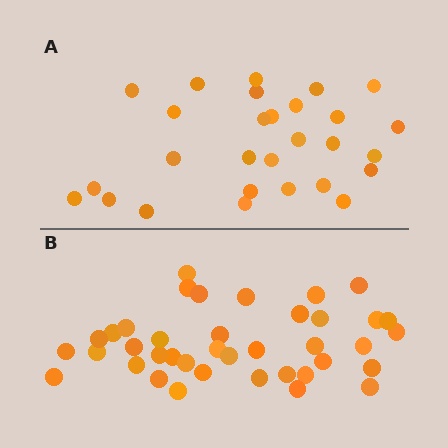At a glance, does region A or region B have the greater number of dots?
Region B (the bottom region) has more dots.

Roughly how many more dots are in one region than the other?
Region B has roughly 12 or so more dots than region A.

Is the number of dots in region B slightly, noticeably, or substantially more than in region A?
Region B has noticeably more, but not dramatically so. The ratio is roughly 1.4 to 1.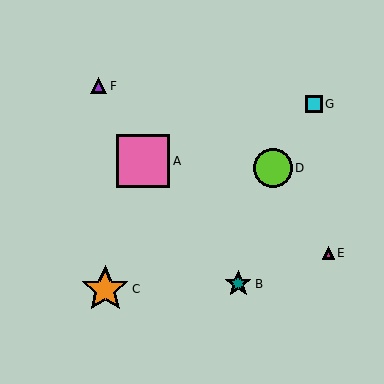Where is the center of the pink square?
The center of the pink square is at (143, 161).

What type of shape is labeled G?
Shape G is a cyan square.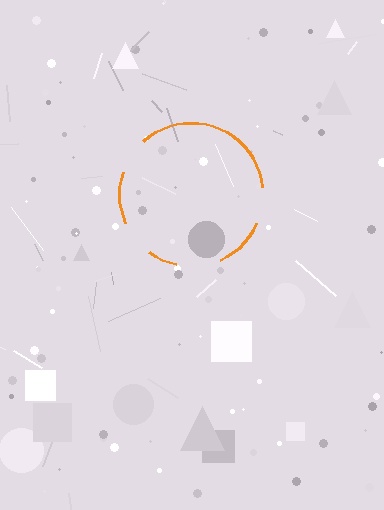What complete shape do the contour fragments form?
The contour fragments form a circle.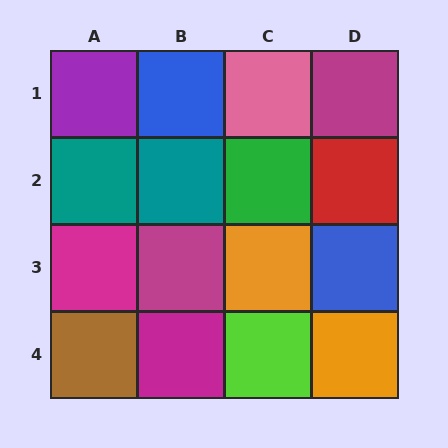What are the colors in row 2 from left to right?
Teal, teal, green, red.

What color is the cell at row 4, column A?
Brown.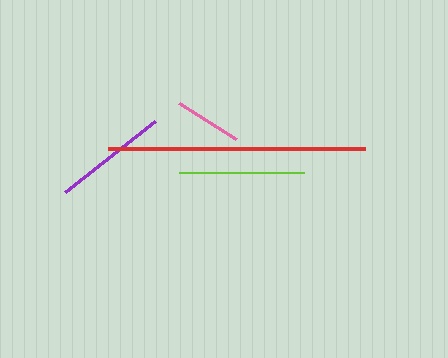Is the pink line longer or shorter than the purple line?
The purple line is longer than the pink line.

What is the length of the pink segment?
The pink segment is approximately 67 pixels long.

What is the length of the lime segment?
The lime segment is approximately 125 pixels long.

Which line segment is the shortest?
The pink line is the shortest at approximately 67 pixels.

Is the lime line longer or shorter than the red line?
The red line is longer than the lime line.